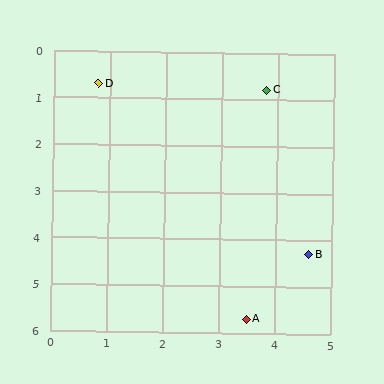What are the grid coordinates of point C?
Point C is at approximately (3.8, 0.8).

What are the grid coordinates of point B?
Point B is at approximately (4.6, 4.3).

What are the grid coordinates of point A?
Point A is at approximately (3.5, 5.7).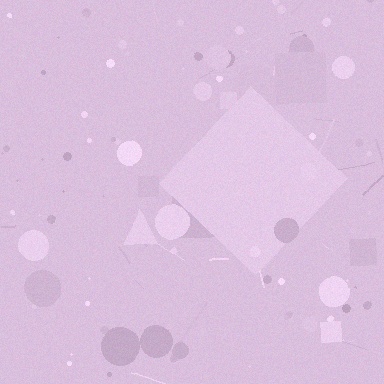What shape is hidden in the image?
A diamond is hidden in the image.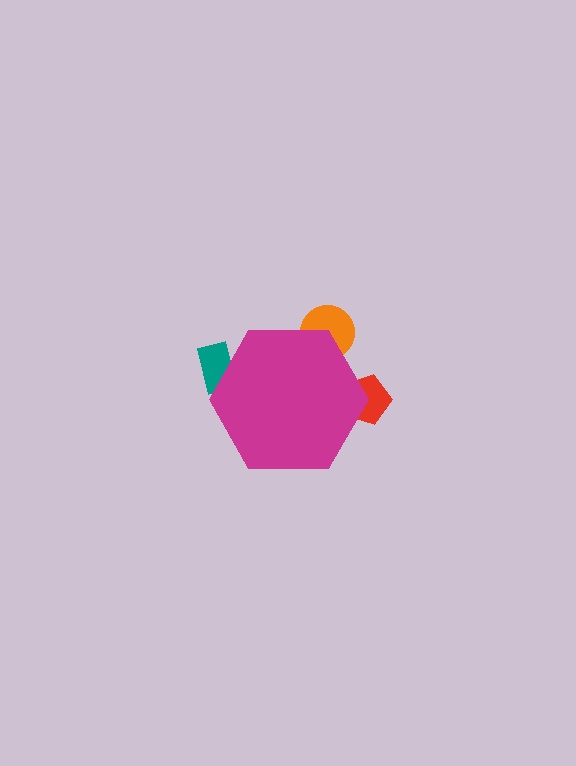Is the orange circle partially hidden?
Yes, the orange circle is partially hidden behind the magenta hexagon.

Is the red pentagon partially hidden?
Yes, the red pentagon is partially hidden behind the magenta hexagon.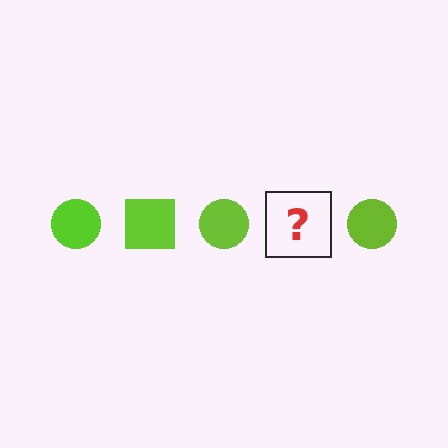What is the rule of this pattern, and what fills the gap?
The rule is that the pattern cycles through circle, square shapes in lime. The gap should be filled with a lime square.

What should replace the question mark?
The question mark should be replaced with a lime square.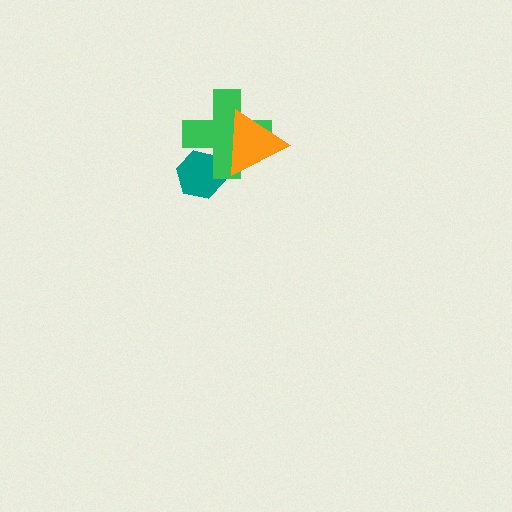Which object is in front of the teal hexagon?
The green cross is in front of the teal hexagon.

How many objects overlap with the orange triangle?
1 object overlaps with the orange triangle.